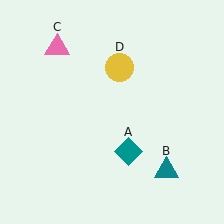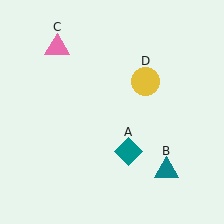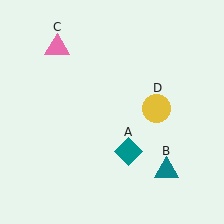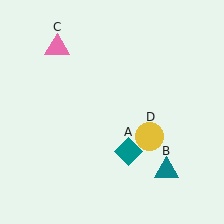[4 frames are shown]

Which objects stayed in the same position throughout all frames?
Teal diamond (object A) and teal triangle (object B) and pink triangle (object C) remained stationary.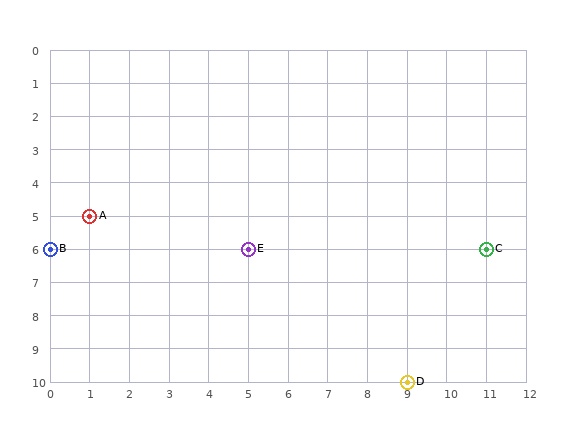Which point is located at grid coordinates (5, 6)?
Point E is at (5, 6).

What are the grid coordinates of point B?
Point B is at grid coordinates (0, 6).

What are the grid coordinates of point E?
Point E is at grid coordinates (5, 6).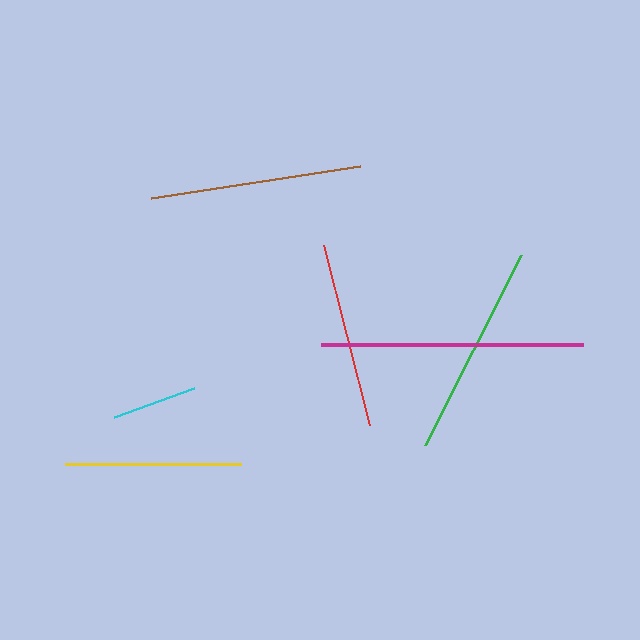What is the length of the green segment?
The green segment is approximately 213 pixels long.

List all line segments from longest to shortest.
From longest to shortest: magenta, green, brown, red, yellow, cyan.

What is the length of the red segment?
The red segment is approximately 186 pixels long.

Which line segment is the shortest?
The cyan line is the shortest at approximately 85 pixels.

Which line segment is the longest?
The magenta line is the longest at approximately 262 pixels.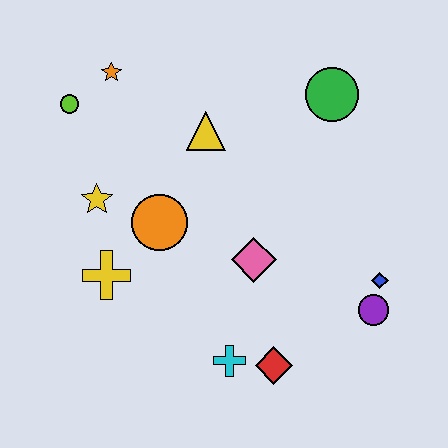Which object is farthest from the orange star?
The purple circle is farthest from the orange star.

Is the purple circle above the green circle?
No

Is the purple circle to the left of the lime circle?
No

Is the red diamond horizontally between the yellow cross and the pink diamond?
No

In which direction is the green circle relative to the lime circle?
The green circle is to the right of the lime circle.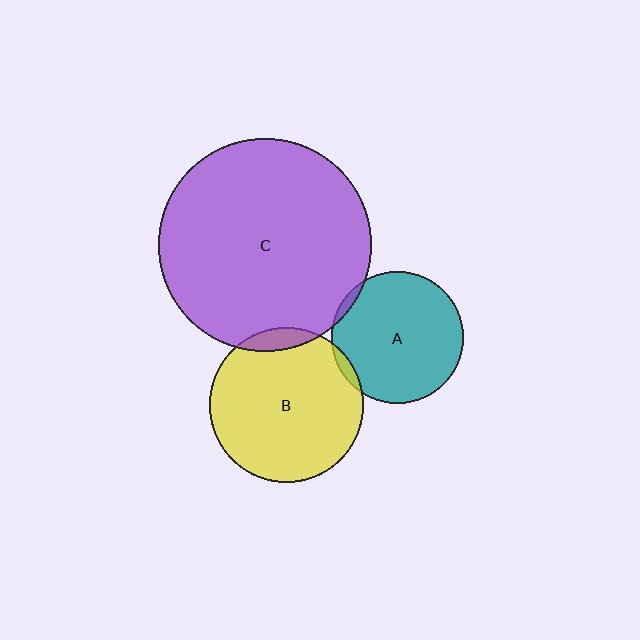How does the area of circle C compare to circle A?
Approximately 2.6 times.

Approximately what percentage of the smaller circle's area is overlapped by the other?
Approximately 5%.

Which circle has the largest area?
Circle C (purple).